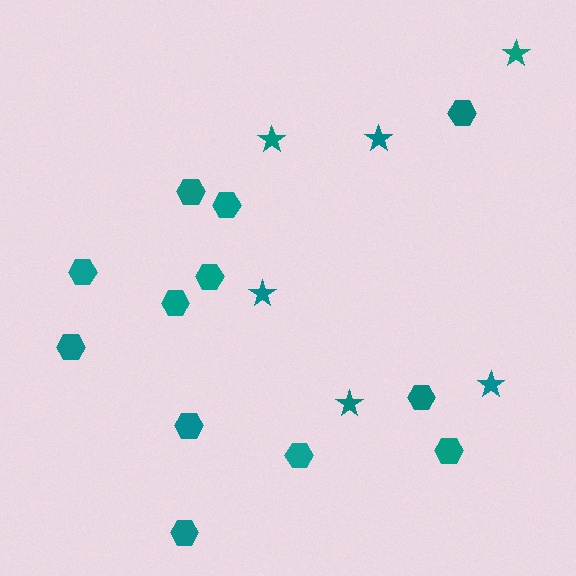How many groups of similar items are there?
There are 2 groups: one group of stars (6) and one group of hexagons (12).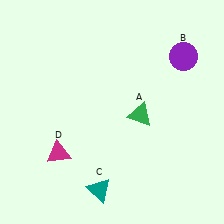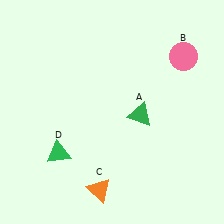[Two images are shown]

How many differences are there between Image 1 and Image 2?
There are 3 differences between the two images.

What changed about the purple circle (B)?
In Image 1, B is purple. In Image 2, it changed to pink.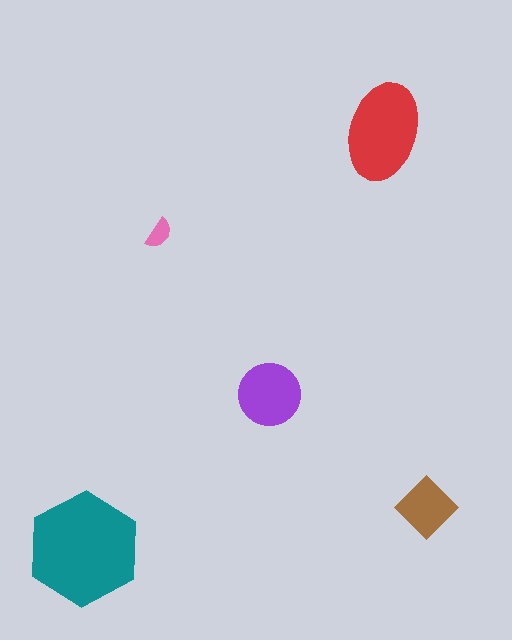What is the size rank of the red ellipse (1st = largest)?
2nd.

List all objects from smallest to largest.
The pink semicircle, the brown diamond, the purple circle, the red ellipse, the teal hexagon.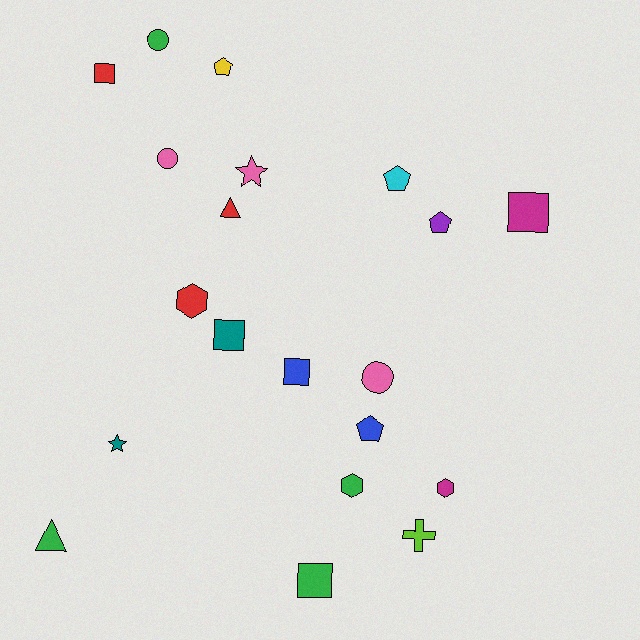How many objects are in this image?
There are 20 objects.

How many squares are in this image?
There are 5 squares.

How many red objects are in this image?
There are 3 red objects.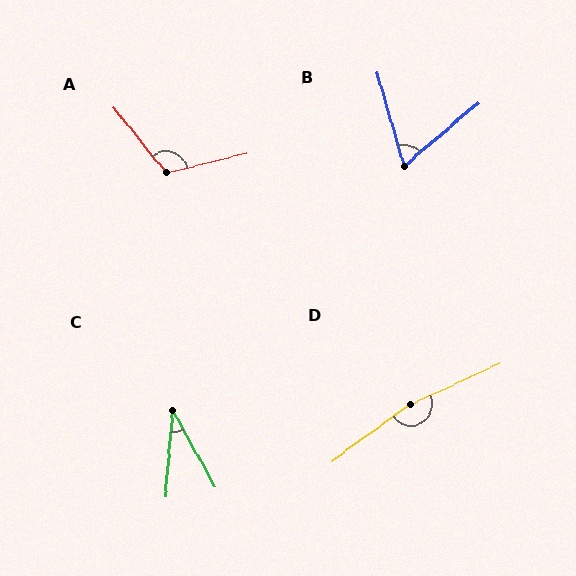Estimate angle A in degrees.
Approximately 115 degrees.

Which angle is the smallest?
C, at approximately 34 degrees.